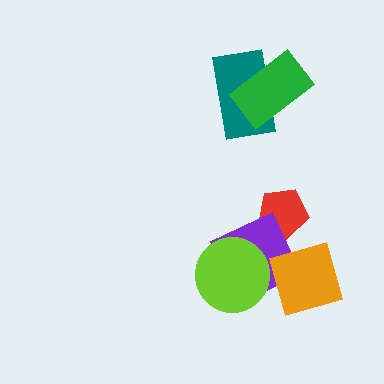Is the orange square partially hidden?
No, no other shape covers it.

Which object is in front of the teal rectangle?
The green rectangle is in front of the teal rectangle.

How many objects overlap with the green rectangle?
1 object overlaps with the green rectangle.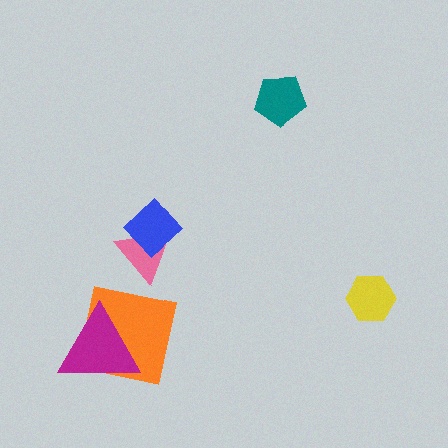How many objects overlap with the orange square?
1 object overlaps with the orange square.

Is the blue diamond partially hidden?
No, no other shape covers it.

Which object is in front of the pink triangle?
The blue diamond is in front of the pink triangle.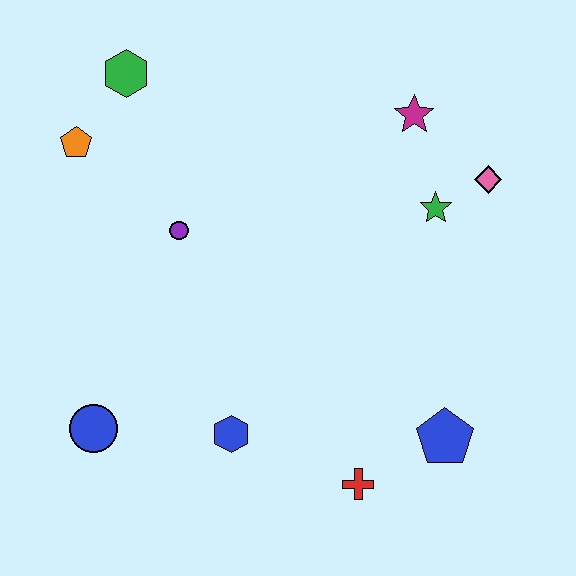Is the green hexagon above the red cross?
Yes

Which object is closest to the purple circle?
The orange pentagon is closest to the purple circle.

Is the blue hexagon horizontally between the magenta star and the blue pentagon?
No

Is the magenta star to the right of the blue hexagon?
Yes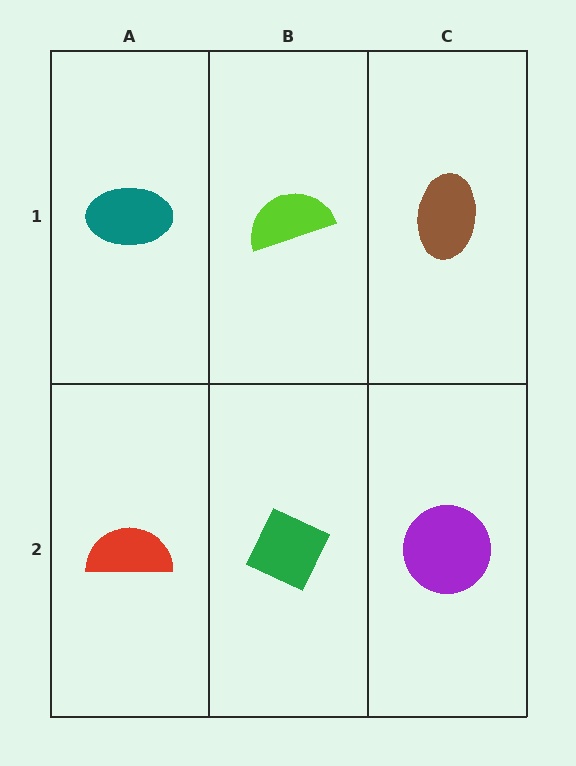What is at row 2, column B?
A green diamond.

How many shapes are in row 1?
3 shapes.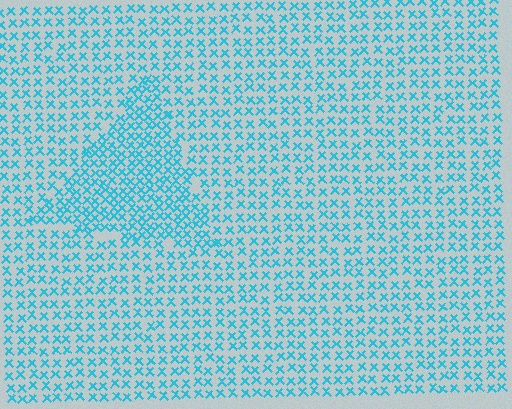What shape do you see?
I see a triangle.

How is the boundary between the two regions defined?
The boundary is defined by a change in element density (approximately 1.7x ratio). All elements are the same color, size, and shape.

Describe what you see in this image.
The image contains small cyan elements arranged at two different densities. A triangle-shaped region is visible where the elements are more densely packed than the surrounding area.